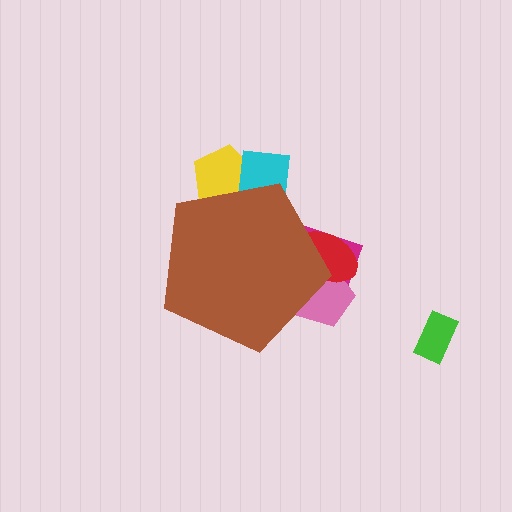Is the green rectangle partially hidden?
No, the green rectangle is fully visible.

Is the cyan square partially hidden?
Yes, the cyan square is partially hidden behind the brown pentagon.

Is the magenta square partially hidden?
Yes, the magenta square is partially hidden behind the brown pentagon.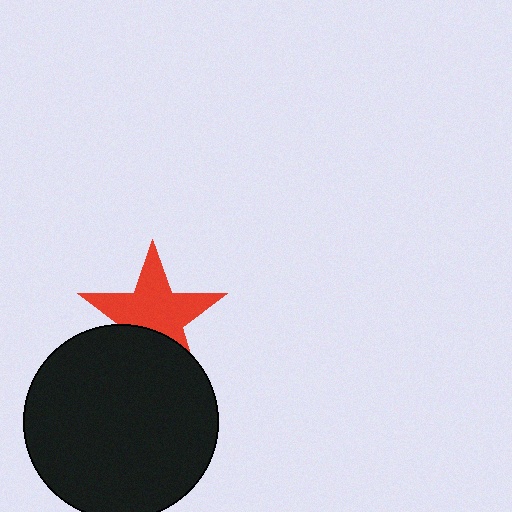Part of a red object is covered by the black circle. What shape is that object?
It is a star.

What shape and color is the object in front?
The object in front is a black circle.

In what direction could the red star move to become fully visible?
The red star could move up. That would shift it out from behind the black circle entirely.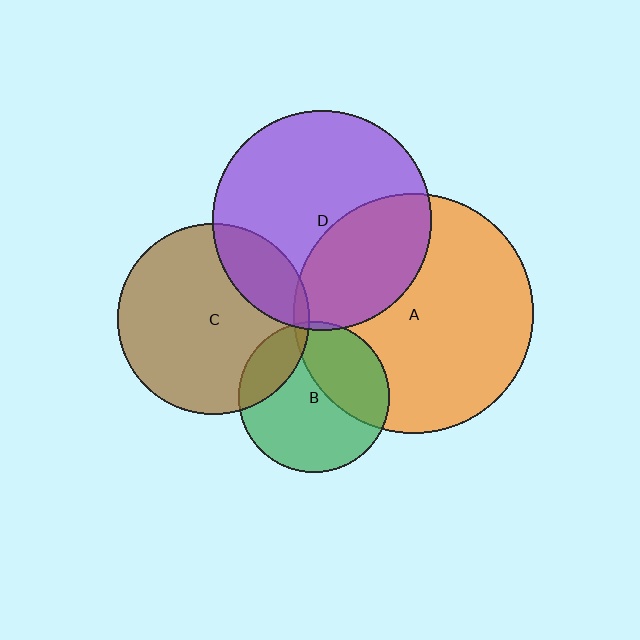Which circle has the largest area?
Circle A (orange).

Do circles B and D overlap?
Yes.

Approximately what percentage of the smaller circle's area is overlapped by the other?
Approximately 5%.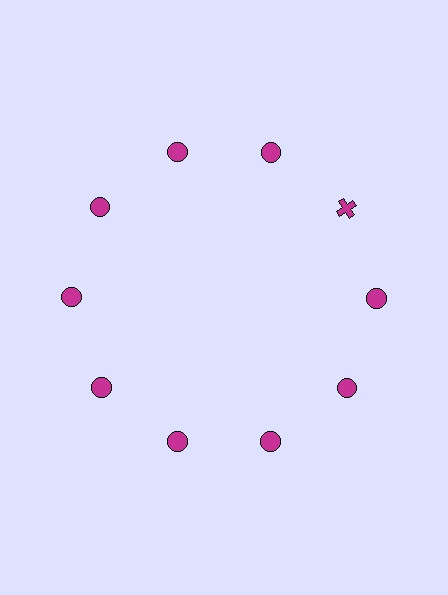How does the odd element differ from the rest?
It has a different shape: cross instead of circle.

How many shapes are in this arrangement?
There are 10 shapes arranged in a ring pattern.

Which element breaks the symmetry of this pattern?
The magenta cross at roughly the 2 o'clock position breaks the symmetry. All other shapes are magenta circles.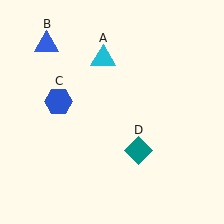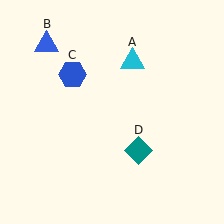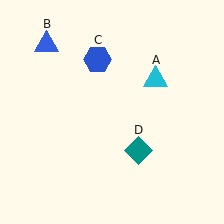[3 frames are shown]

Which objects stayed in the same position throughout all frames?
Blue triangle (object B) and teal diamond (object D) remained stationary.